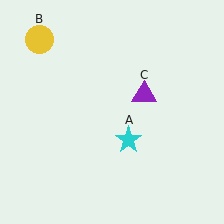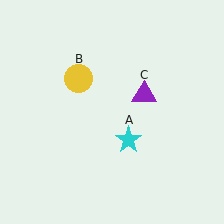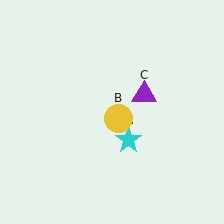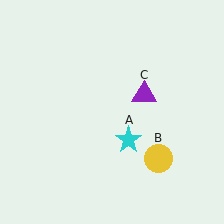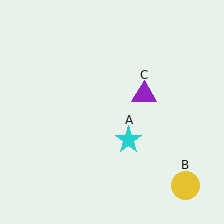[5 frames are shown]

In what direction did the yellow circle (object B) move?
The yellow circle (object B) moved down and to the right.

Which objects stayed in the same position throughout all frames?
Cyan star (object A) and purple triangle (object C) remained stationary.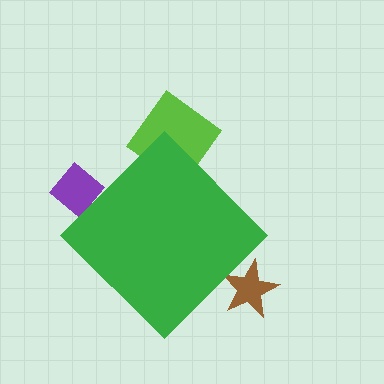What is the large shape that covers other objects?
A green diamond.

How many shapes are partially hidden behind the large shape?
3 shapes are partially hidden.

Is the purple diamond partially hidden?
Yes, the purple diamond is partially hidden behind the green diamond.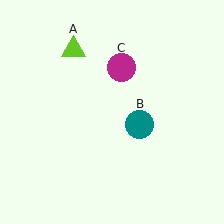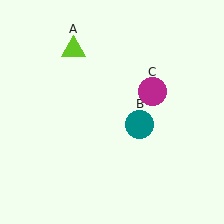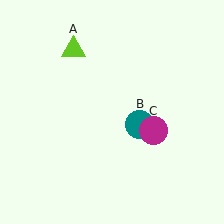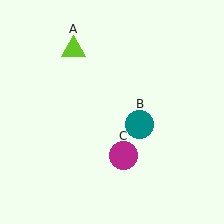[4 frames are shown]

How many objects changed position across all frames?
1 object changed position: magenta circle (object C).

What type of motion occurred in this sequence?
The magenta circle (object C) rotated clockwise around the center of the scene.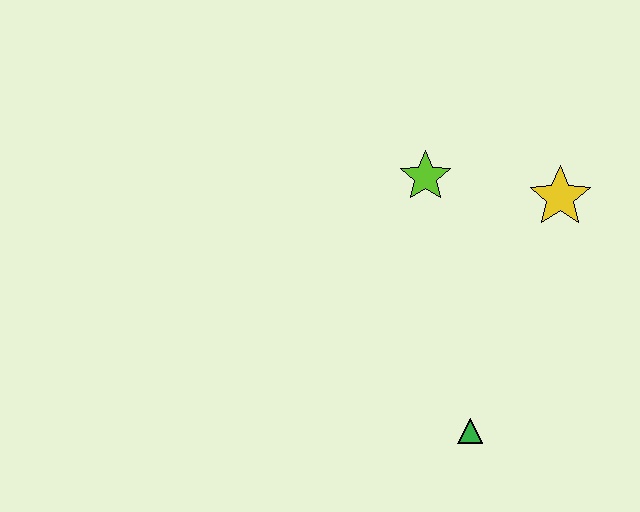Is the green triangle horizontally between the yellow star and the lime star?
Yes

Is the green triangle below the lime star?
Yes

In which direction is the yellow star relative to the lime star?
The yellow star is to the right of the lime star.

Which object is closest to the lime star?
The yellow star is closest to the lime star.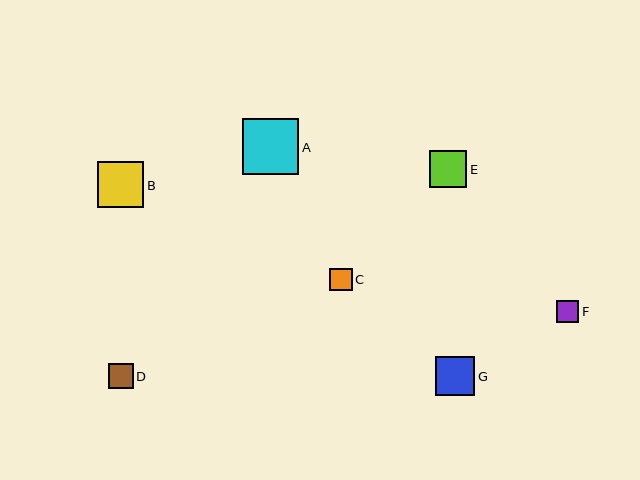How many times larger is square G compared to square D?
Square G is approximately 1.6 times the size of square D.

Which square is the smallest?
Square F is the smallest with a size of approximately 22 pixels.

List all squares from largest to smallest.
From largest to smallest: A, B, G, E, D, C, F.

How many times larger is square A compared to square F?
Square A is approximately 2.6 times the size of square F.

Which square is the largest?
Square A is the largest with a size of approximately 56 pixels.